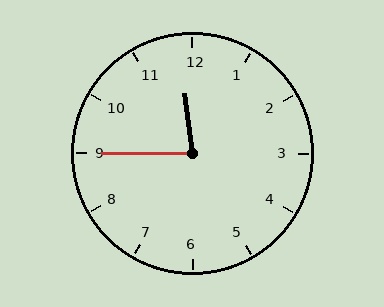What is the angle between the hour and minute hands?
Approximately 82 degrees.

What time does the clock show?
11:45.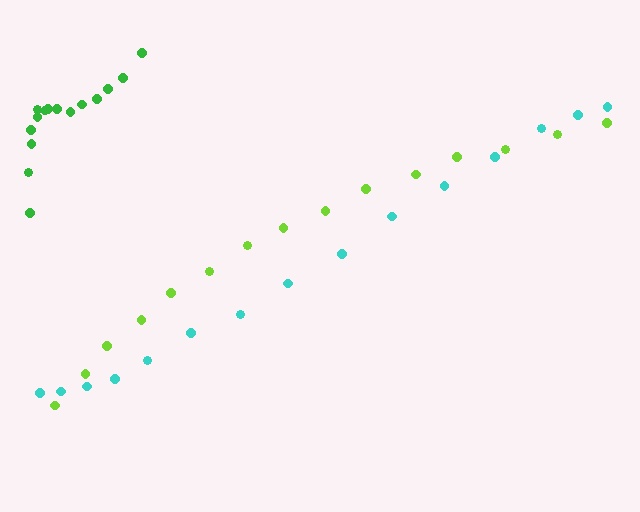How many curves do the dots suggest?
There are 3 distinct paths.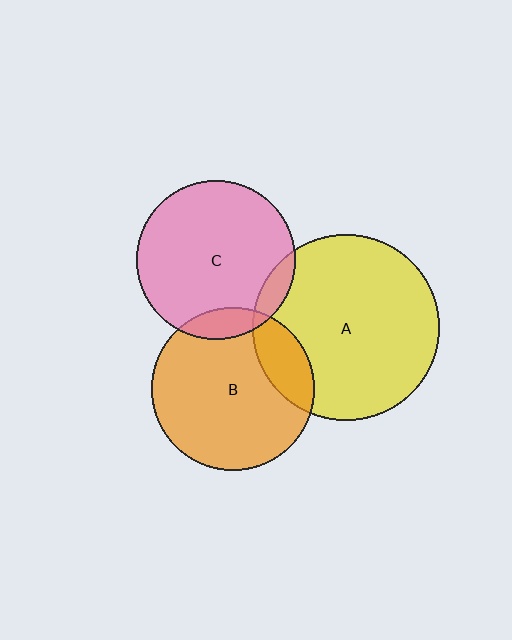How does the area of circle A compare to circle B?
Approximately 1.3 times.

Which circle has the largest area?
Circle A (yellow).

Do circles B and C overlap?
Yes.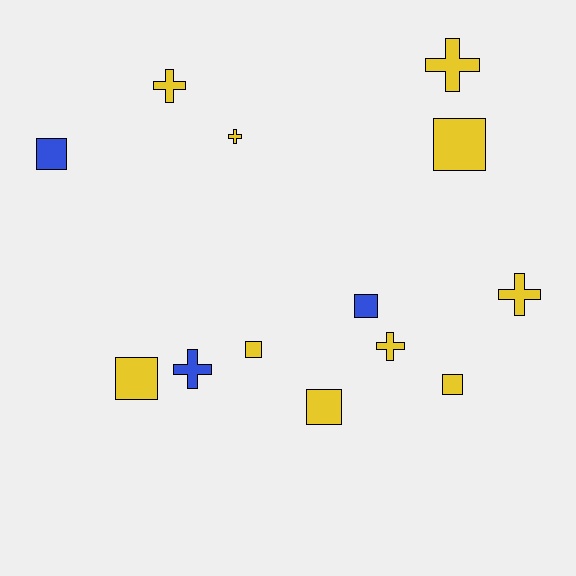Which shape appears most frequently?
Square, with 7 objects.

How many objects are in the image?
There are 13 objects.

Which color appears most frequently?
Yellow, with 10 objects.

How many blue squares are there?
There are 2 blue squares.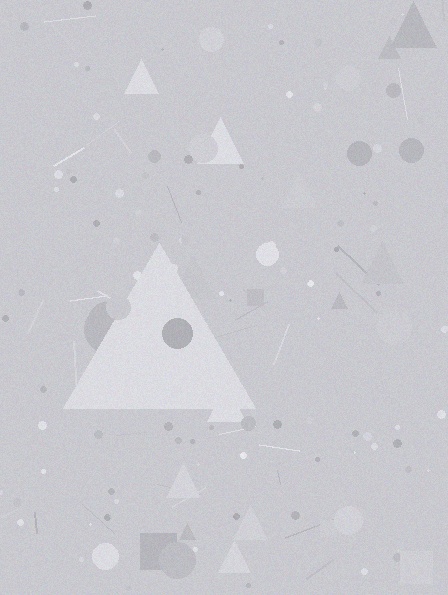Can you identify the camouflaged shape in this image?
The camouflaged shape is a triangle.